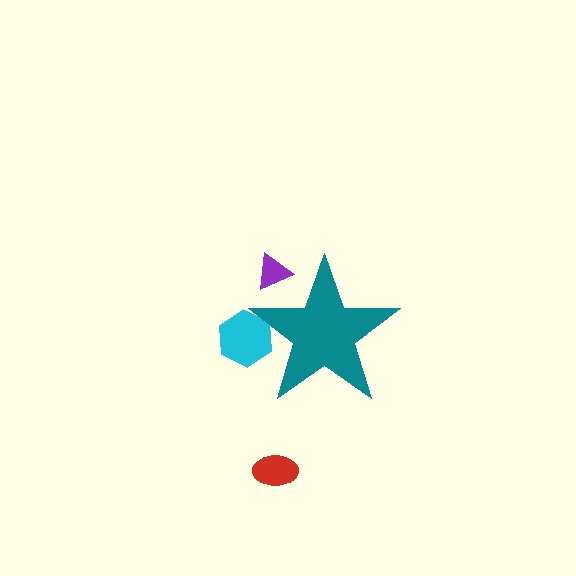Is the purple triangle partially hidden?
Yes, the purple triangle is partially hidden behind the teal star.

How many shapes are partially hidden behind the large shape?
2 shapes are partially hidden.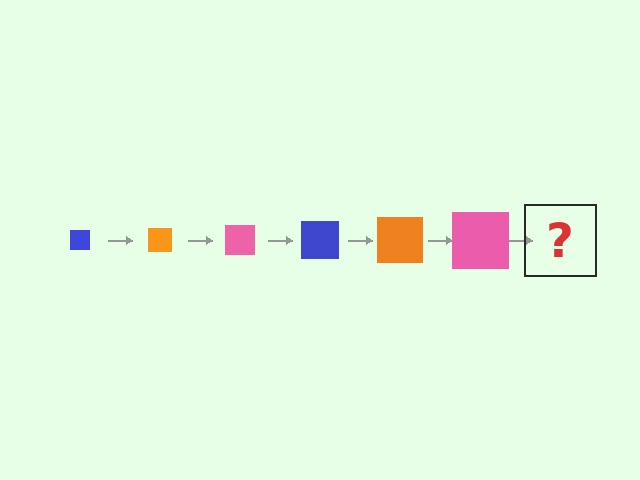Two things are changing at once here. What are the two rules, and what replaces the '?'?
The two rules are that the square grows larger each step and the color cycles through blue, orange, and pink. The '?' should be a blue square, larger than the previous one.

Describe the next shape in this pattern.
It should be a blue square, larger than the previous one.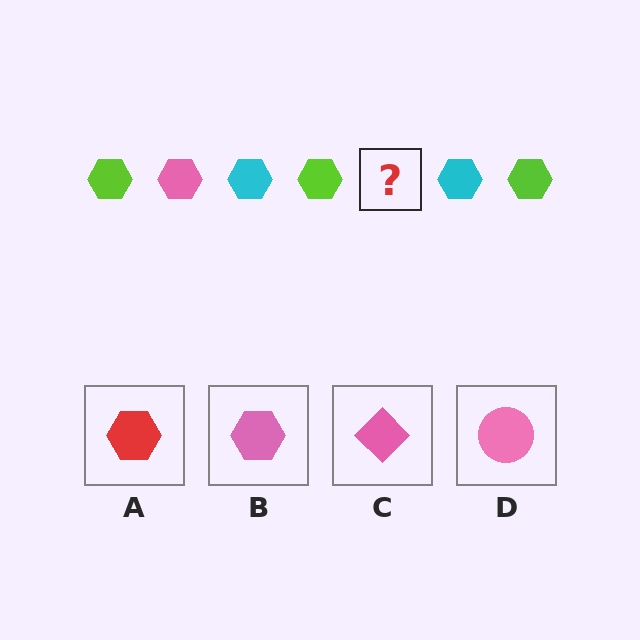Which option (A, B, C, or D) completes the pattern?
B.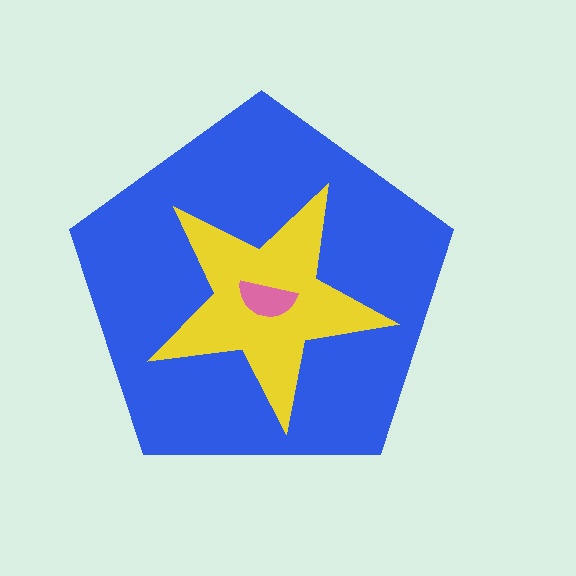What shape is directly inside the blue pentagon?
The yellow star.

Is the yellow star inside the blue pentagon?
Yes.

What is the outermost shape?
The blue pentagon.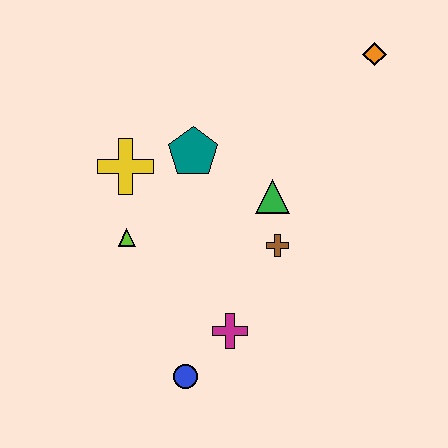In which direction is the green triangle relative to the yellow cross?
The green triangle is to the right of the yellow cross.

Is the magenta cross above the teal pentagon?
No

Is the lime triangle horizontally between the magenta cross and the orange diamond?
No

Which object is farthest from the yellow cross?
The orange diamond is farthest from the yellow cross.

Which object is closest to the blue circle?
The magenta cross is closest to the blue circle.